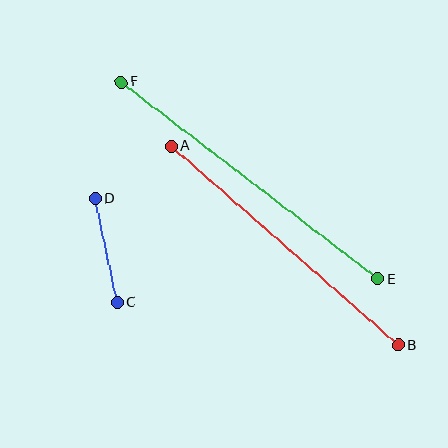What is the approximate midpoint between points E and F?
The midpoint is at approximately (250, 181) pixels.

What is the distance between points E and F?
The distance is approximately 323 pixels.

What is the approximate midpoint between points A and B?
The midpoint is at approximately (285, 246) pixels.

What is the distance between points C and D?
The distance is approximately 106 pixels.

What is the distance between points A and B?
The distance is approximately 302 pixels.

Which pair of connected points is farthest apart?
Points E and F are farthest apart.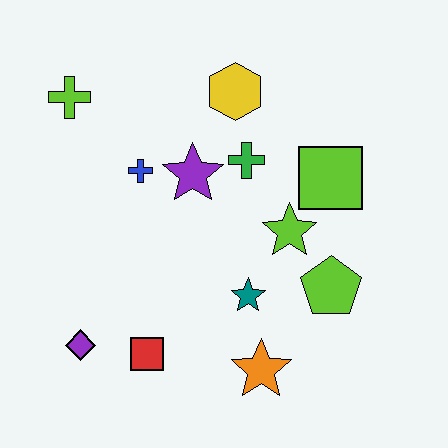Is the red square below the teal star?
Yes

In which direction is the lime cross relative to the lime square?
The lime cross is to the left of the lime square.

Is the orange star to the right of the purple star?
Yes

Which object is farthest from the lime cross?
The orange star is farthest from the lime cross.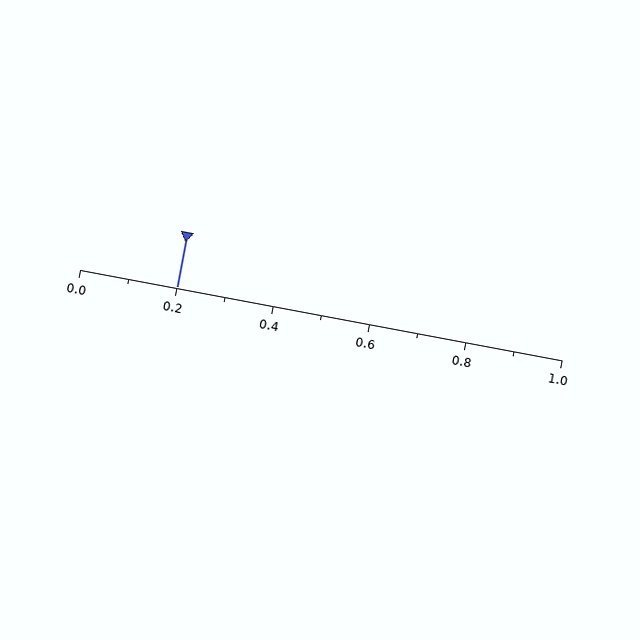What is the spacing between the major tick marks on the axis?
The major ticks are spaced 0.2 apart.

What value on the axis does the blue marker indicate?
The marker indicates approximately 0.2.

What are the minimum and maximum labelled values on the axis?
The axis runs from 0.0 to 1.0.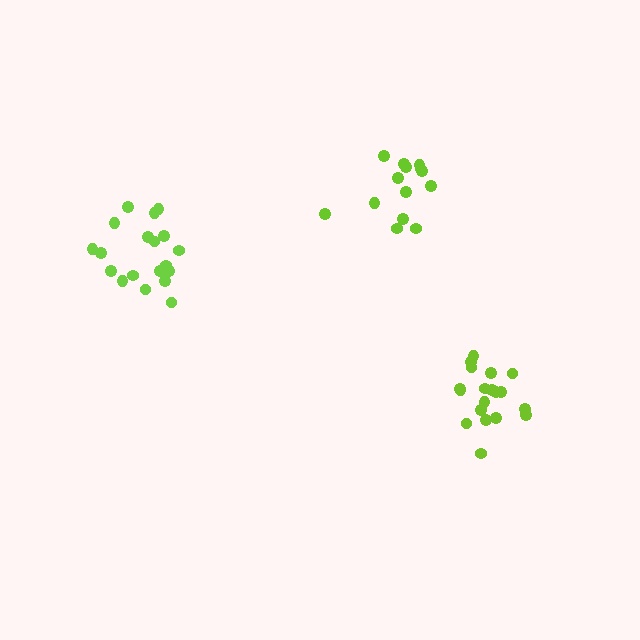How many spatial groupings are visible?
There are 3 spatial groupings.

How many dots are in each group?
Group 1: 14 dots, Group 2: 19 dots, Group 3: 19 dots (52 total).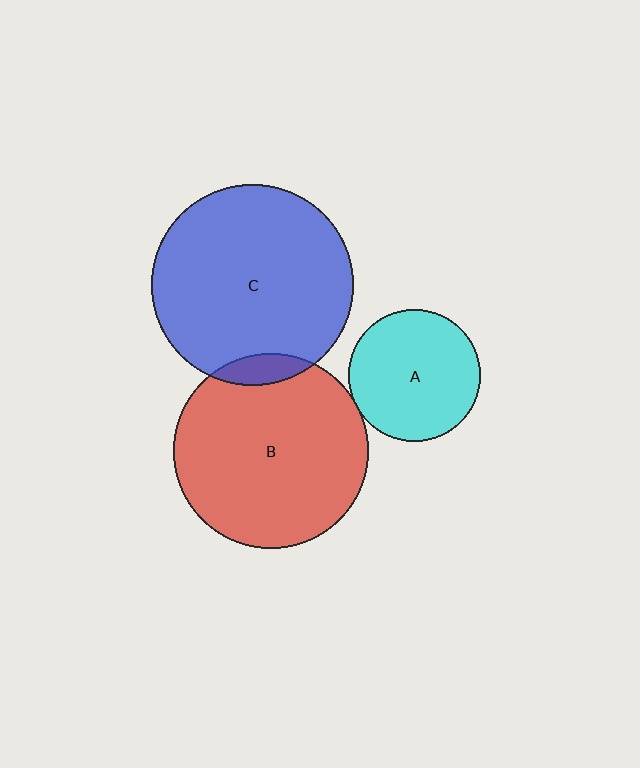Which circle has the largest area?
Circle C (blue).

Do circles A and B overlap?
Yes.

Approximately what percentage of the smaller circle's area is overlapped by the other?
Approximately 5%.